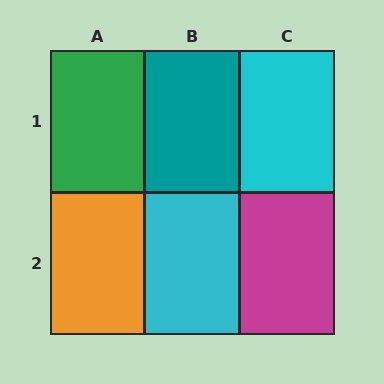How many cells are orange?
1 cell is orange.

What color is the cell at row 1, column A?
Green.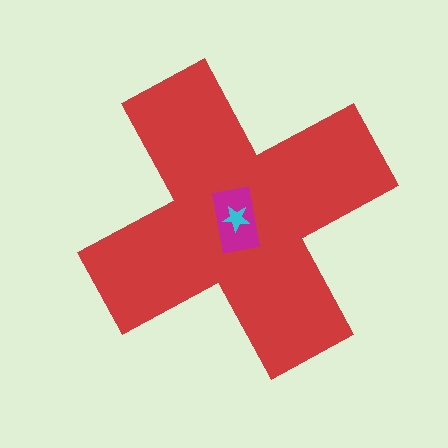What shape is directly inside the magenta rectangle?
The cyan star.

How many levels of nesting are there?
3.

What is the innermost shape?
The cyan star.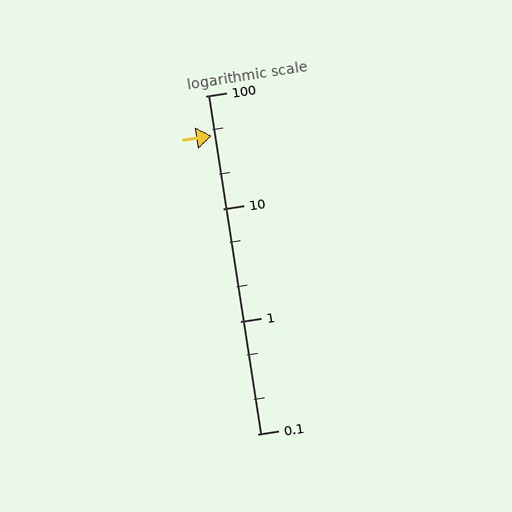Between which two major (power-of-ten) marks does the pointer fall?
The pointer is between 10 and 100.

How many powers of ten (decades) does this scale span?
The scale spans 3 decades, from 0.1 to 100.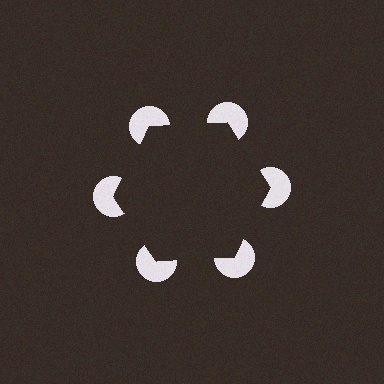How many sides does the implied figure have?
6 sides.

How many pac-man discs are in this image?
There are 6 — one at each vertex of the illusory hexagon.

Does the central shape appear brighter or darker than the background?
It typically appears slightly darker than the background, even though no actual brightness change is drawn.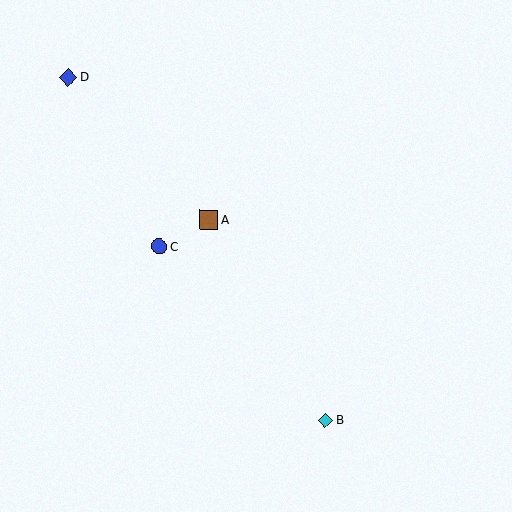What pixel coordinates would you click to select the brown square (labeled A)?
Click at (208, 220) to select the brown square A.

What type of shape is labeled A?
Shape A is a brown square.